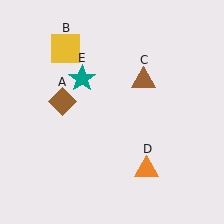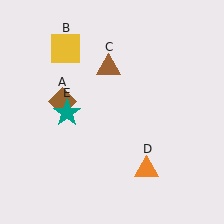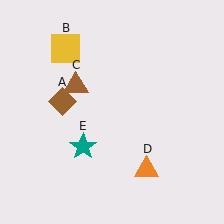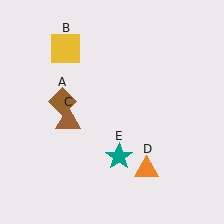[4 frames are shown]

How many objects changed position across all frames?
2 objects changed position: brown triangle (object C), teal star (object E).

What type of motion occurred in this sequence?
The brown triangle (object C), teal star (object E) rotated counterclockwise around the center of the scene.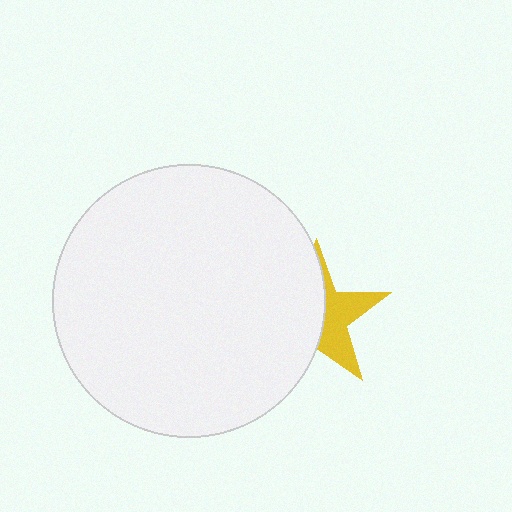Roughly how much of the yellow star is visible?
A small part of it is visible (roughly 42%).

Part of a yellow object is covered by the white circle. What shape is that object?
It is a star.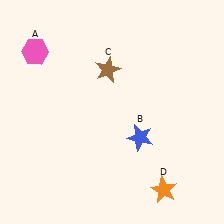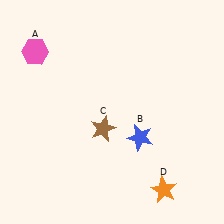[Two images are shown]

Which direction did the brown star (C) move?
The brown star (C) moved down.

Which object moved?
The brown star (C) moved down.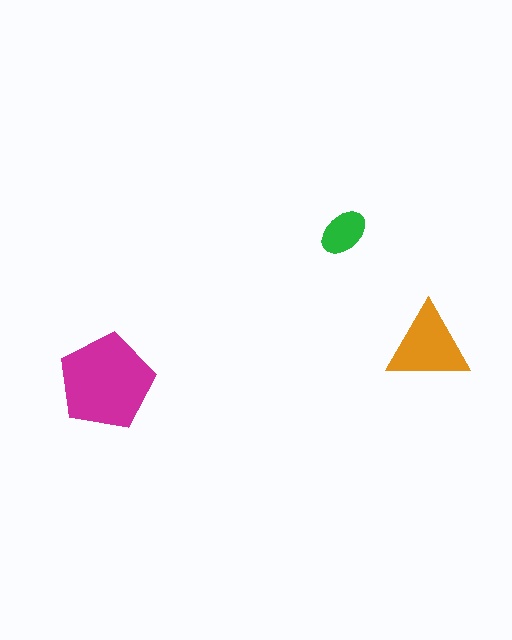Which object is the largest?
The magenta pentagon.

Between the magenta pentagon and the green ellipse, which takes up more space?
The magenta pentagon.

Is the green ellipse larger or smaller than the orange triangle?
Smaller.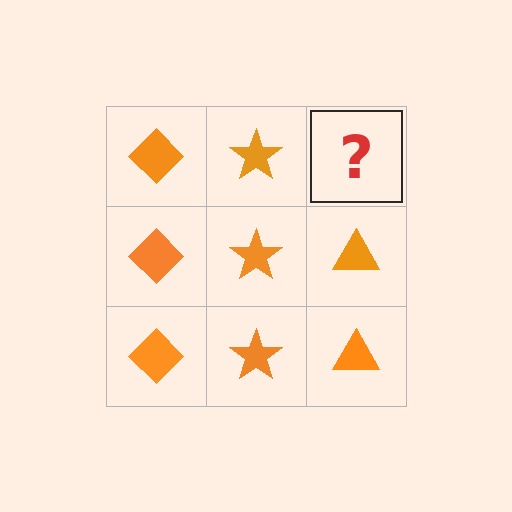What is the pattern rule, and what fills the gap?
The rule is that each column has a consistent shape. The gap should be filled with an orange triangle.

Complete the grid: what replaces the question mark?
The question mark should be replaced with an orange triangle.